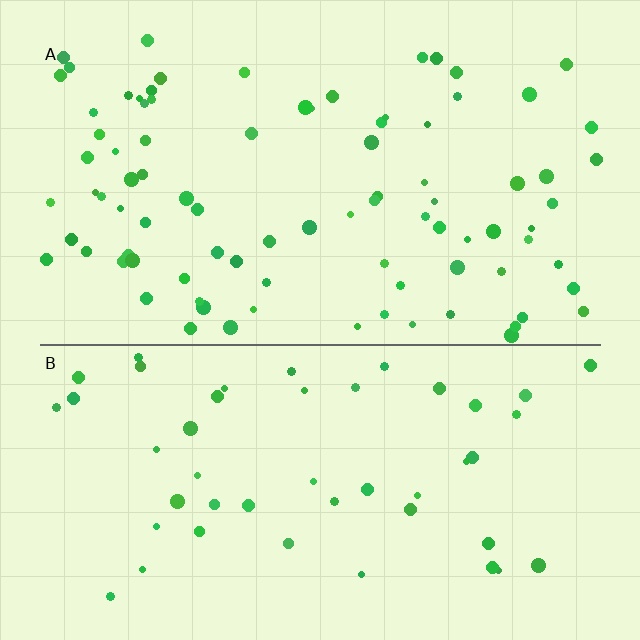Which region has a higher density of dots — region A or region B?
A (the top).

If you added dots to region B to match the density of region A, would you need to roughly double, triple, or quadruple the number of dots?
Approximately double.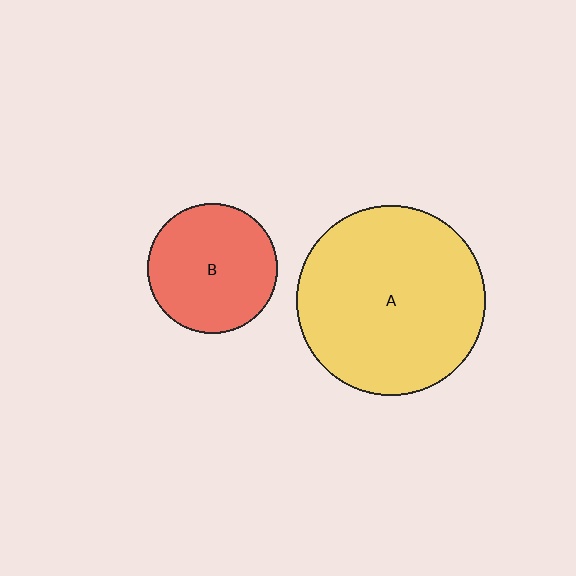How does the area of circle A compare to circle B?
Approximately 2.1 times.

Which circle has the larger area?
Circle A (yellow).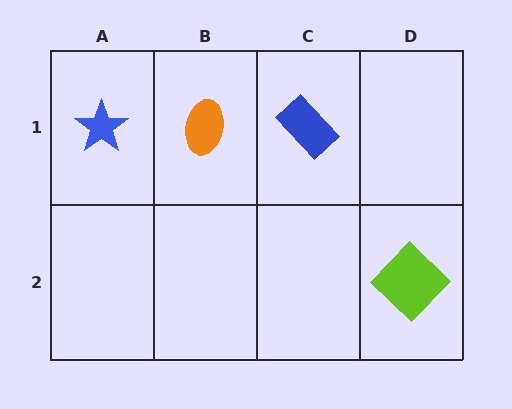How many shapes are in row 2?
1 shape.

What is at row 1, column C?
A blue rectangle.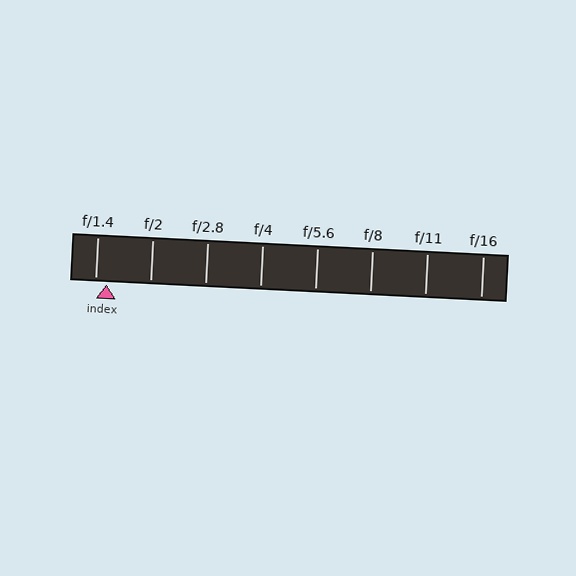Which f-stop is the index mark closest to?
The index mark is closest to f/1.4.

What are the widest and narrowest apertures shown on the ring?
The widest aperture shown is f/1.4 and the narrowest is f/16.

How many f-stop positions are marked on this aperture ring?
There are 8 f-stop positions marked.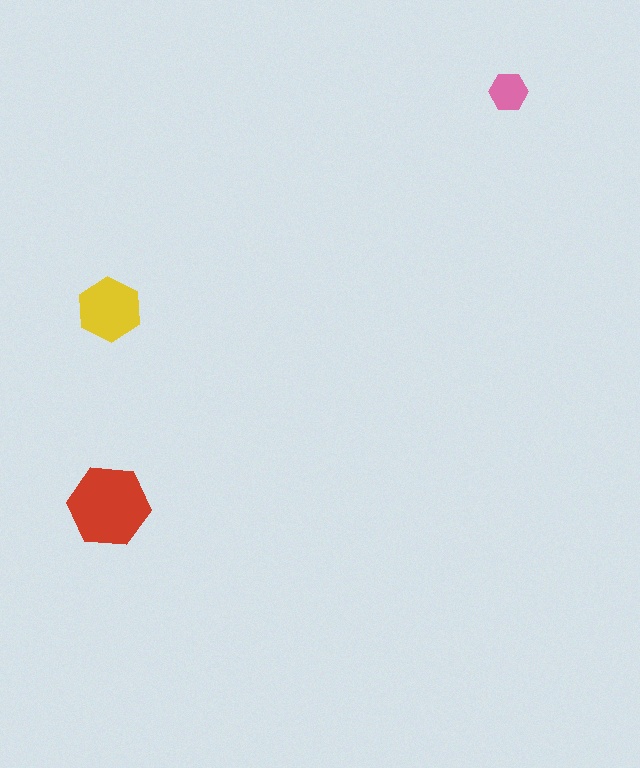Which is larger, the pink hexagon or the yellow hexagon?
The yellow one.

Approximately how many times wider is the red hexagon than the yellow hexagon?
About 1.5 times wider.